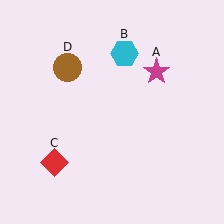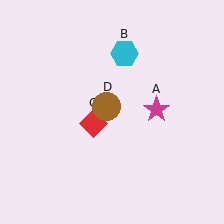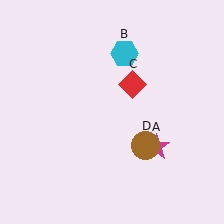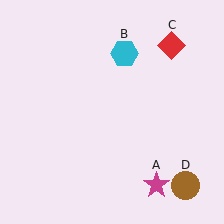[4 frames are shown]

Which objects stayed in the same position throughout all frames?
Cyan hexagon (object B) remained stationary.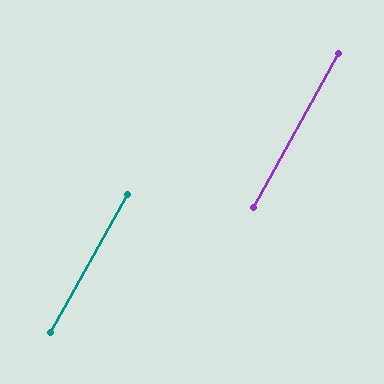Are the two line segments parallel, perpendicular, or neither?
Parallel — their directions differ by only 0.6°.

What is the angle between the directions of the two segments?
Approximately 1 degree.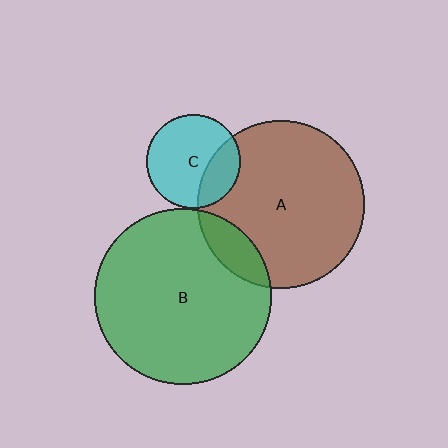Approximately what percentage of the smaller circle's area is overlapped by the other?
Approximately 10%.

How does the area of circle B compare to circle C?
Approximately 3.5 times.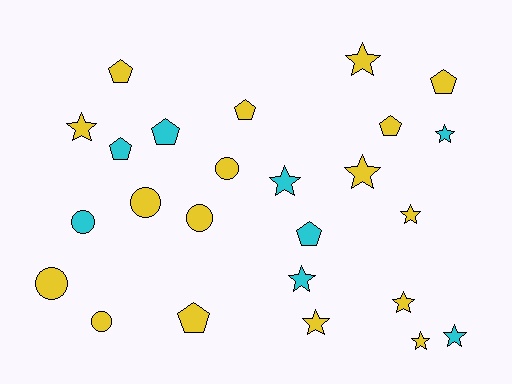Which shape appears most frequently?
Star, with 11 objects.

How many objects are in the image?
There are 25 objects.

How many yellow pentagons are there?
There are 5 yellow pentagons.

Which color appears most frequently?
Yellow, with 17 objects.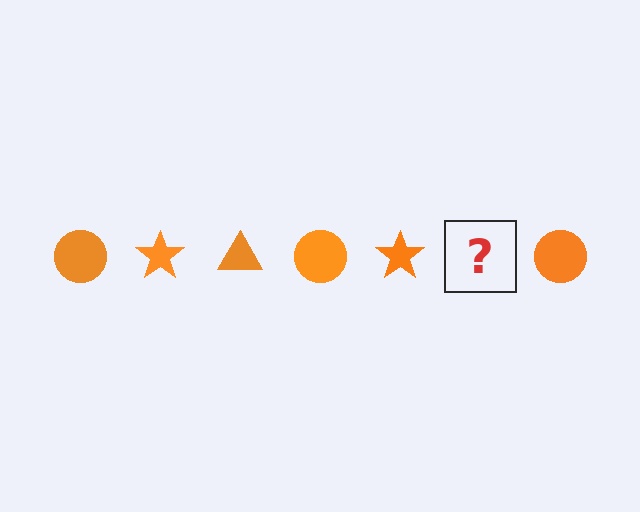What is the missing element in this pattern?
The missing element is an orange triangle.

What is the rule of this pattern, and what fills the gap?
The rule is that the pattern cycles through circle, star, triangle shapes in orange. The gap should be filled with an orange triangle.